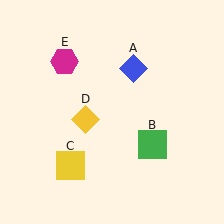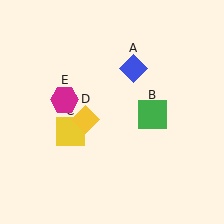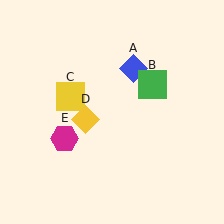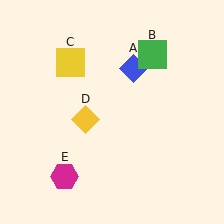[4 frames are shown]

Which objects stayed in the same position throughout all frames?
Blue diamond (object A) and yellow diamond (object D) remained stationary.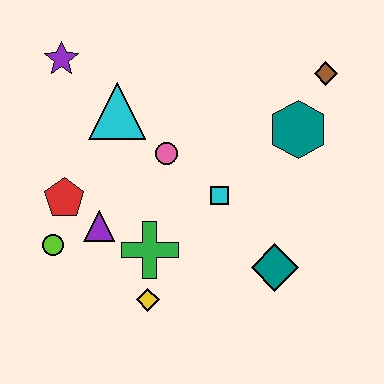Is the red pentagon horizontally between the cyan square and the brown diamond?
No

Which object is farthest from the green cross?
The brown diamond is farthest from the green cross.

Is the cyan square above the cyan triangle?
No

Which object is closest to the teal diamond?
The cyan square is closest to the teal diamond.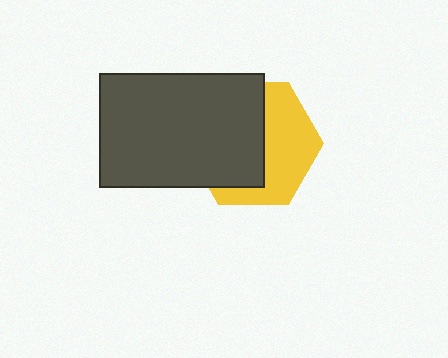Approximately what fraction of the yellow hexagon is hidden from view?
Roughly 54% of the yellow hexagon is hidden behind the dark gray rectangle.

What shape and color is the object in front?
The object in front is a dark gray rectangle.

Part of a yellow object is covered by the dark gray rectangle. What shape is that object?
It is a hexagon.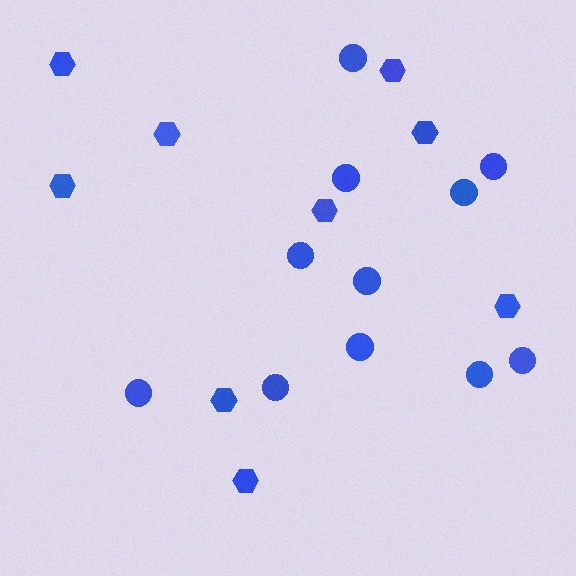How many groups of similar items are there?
There are 2 groups: one group of hexagons (9) and one group of circles (11).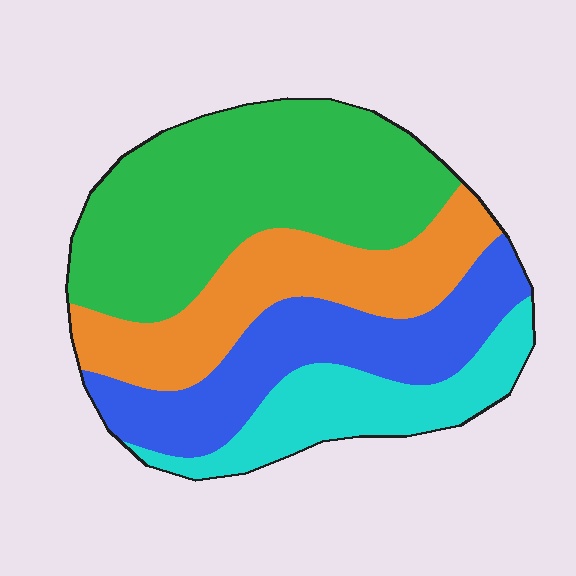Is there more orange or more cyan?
Orange.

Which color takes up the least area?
Cyan, at roughly 15%.